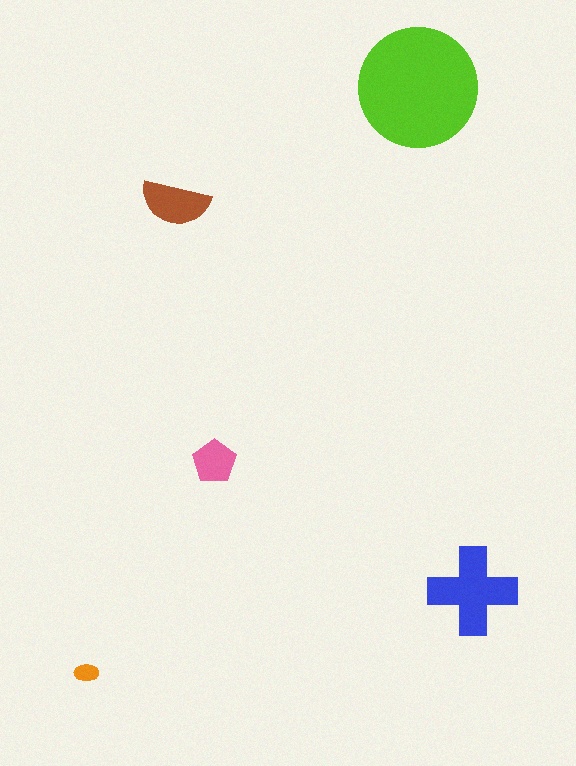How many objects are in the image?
There are 5 objects in the image.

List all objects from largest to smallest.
The lime circle, the blue cross, the brown semicircle, the pink pentagon, the orange ellipse.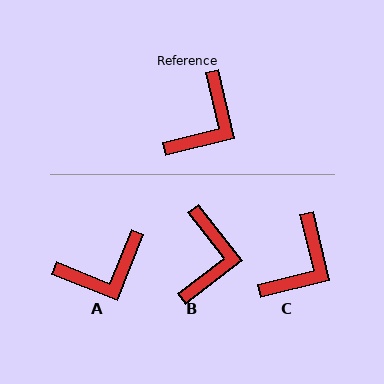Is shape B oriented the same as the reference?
No, it is off by about 25 degrees.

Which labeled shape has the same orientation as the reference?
C.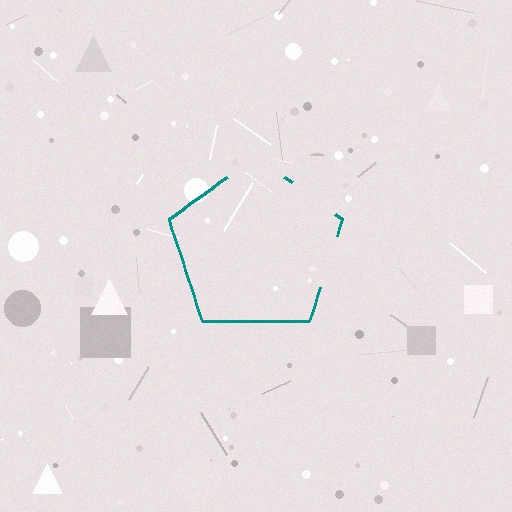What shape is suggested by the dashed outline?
The dashed outline suggests a pentagon.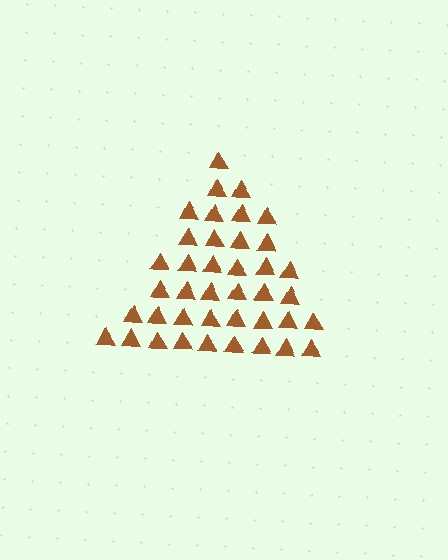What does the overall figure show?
The overall figure shows a triangle.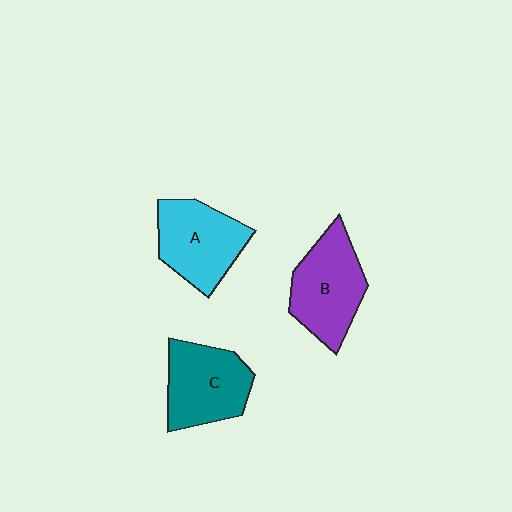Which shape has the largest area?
Shape B (purple).